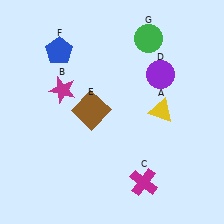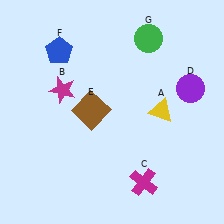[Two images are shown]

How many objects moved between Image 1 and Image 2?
1 object moved between the two images.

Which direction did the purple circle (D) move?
The purple circle (D) moved right.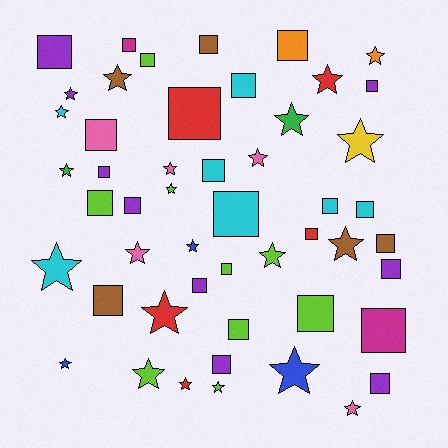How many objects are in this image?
There are 50 objects.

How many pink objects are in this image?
There are 5 pink objects.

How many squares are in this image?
There are 27 squares.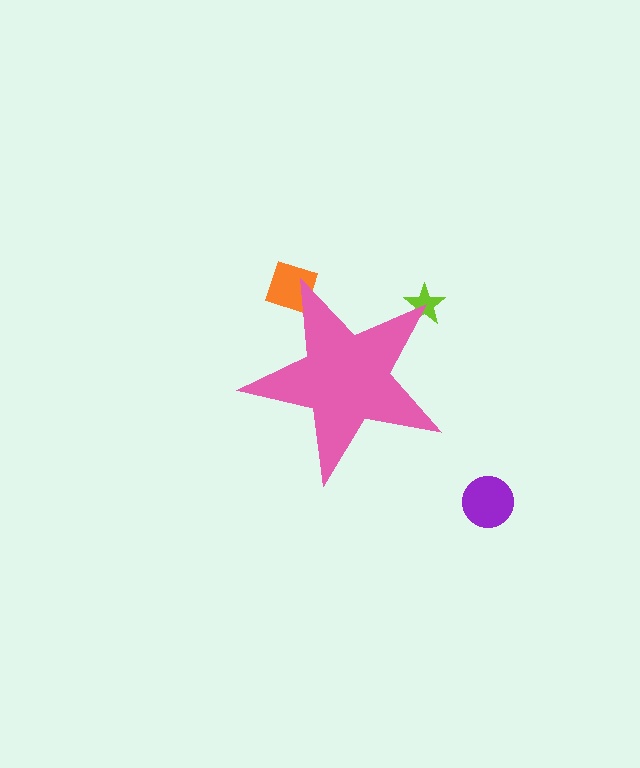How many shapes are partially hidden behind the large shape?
2 shapes are partially hidden.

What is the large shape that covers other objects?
A pink star.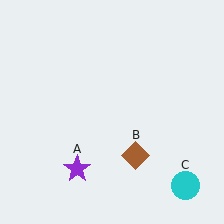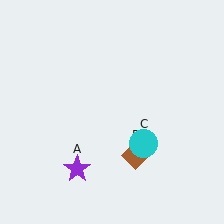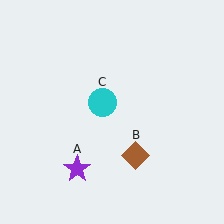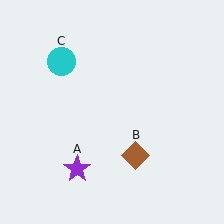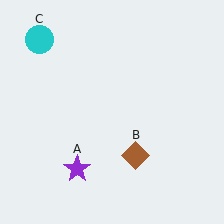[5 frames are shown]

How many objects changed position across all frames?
1 object changed position: cyan circle (object C).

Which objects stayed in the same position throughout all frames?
Purple star (object A) and brown diamond (object B) remained stationary.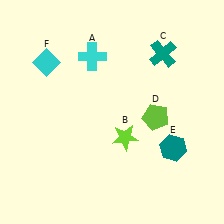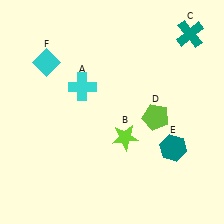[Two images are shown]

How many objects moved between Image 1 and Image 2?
2 objects moved between the two images.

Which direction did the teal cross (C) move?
The teal cross (C) moved right.